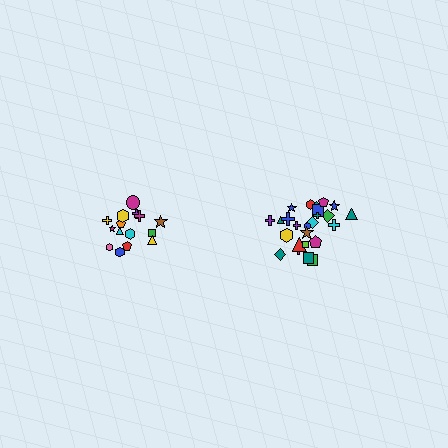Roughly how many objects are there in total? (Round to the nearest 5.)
Roughly 40 objects in total.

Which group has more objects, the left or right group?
The right group.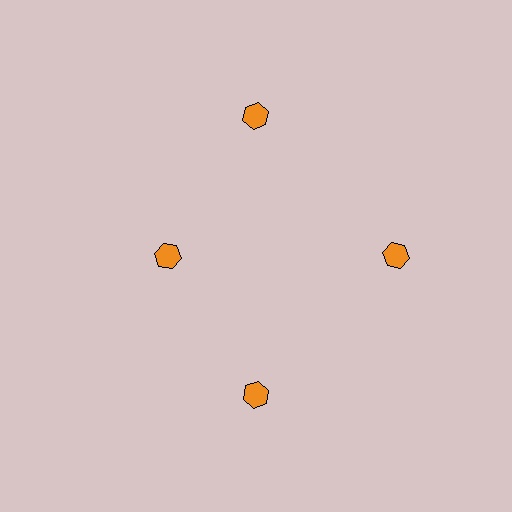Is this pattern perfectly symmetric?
No. The 4 orange hexagons are arranged in a ring, but one element near the 9 o'clock position is pulled inward toward the center, breaking the 4-fold rotational symmetry.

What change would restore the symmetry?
The symmetry would be restored by moving it outward, back onto the ring so that all 4 hexagons sit at equal angles and equal distance from the center.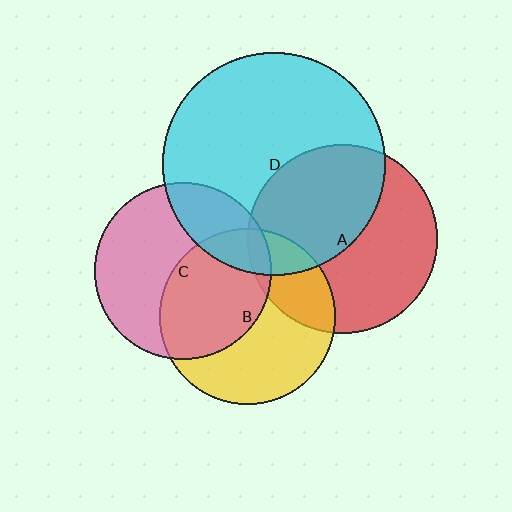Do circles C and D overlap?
Yes.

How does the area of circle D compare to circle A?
Approximately 1.4 times.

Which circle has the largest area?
Circle D (cyan).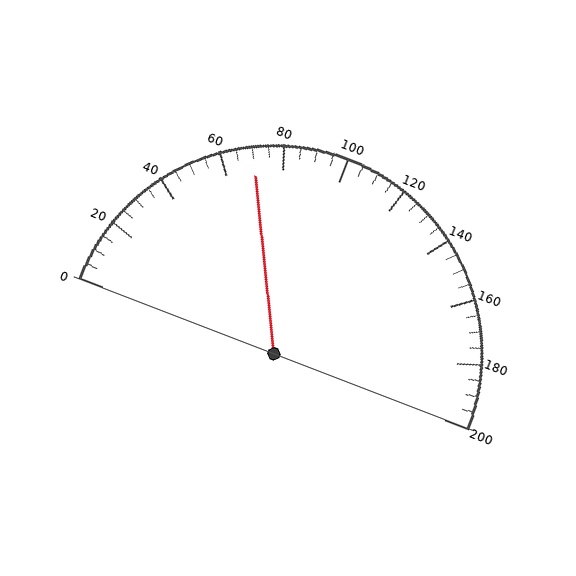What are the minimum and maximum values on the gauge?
The gauge ranges from 0 to 200.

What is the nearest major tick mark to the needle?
The nearest major tick mark is 80.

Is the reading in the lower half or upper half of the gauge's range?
The reading is in the lower half of the range (0 to 200).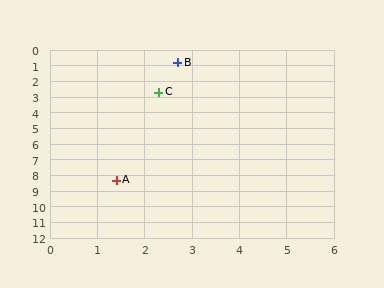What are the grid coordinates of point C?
Point C is at approximately (2.3, 2.7).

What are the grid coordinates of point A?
Point A is at approximately (1.4, 8.3).